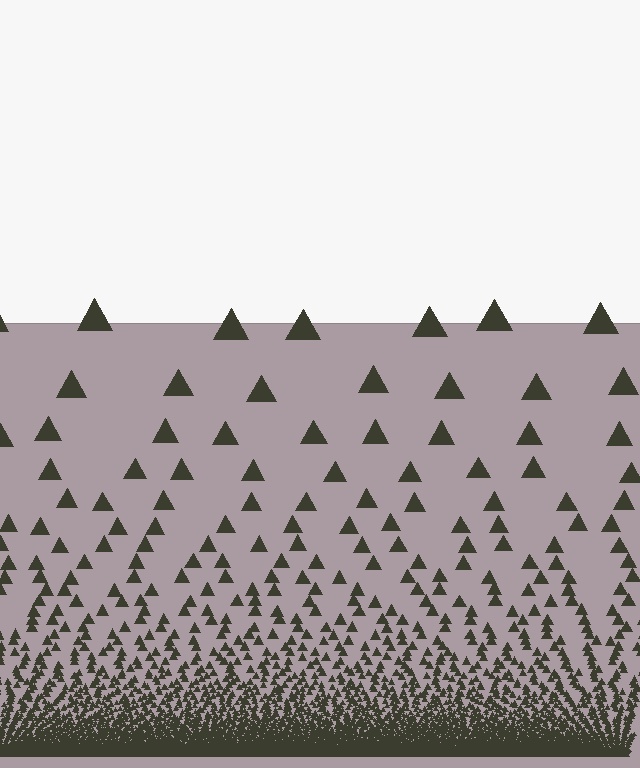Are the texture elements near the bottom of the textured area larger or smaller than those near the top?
Smaller. The gradient is inverted — elements near the bottom are smaller and denser.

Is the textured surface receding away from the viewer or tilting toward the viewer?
The surface appears to tilt toward the viewer. Texture elements get larger and sparser toward the top.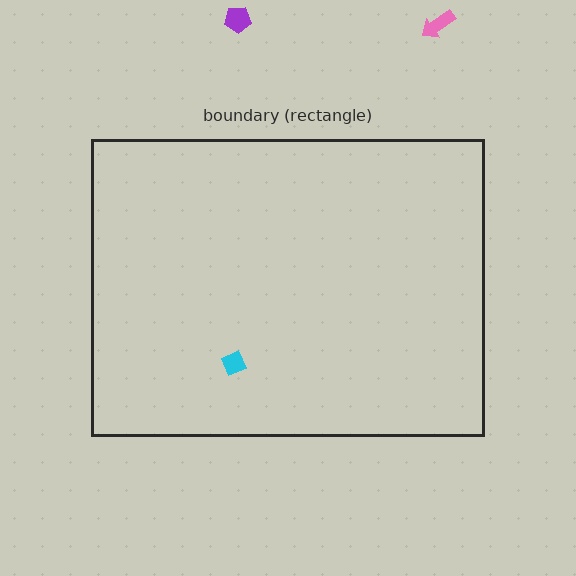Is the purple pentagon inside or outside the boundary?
Outside.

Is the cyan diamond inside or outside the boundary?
Inside.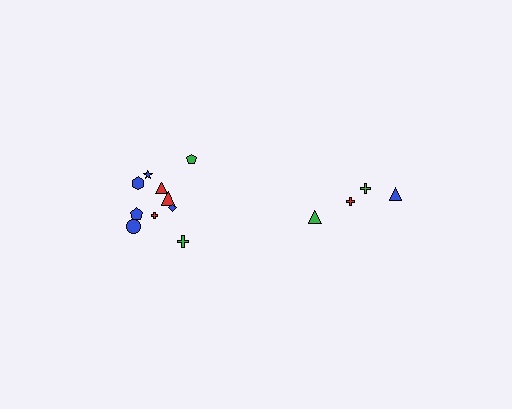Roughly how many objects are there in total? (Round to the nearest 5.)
Roughly 15 objects in total.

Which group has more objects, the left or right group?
The left group.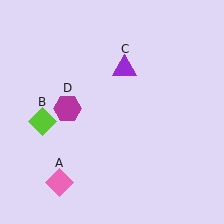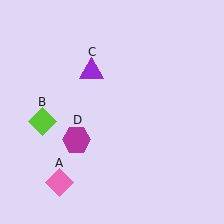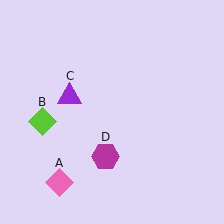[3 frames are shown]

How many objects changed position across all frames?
2 objects changed position: purple triangle (object C), magenta hexagon (object D).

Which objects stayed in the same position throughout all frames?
Pink diamond (object A) and lime diamond (object B) remained stationary.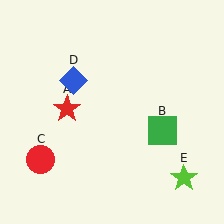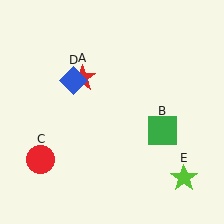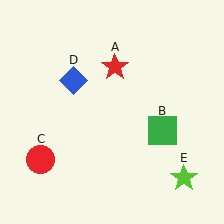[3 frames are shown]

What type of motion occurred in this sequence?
The red star (object A) rotated clockwise around the center of the scene.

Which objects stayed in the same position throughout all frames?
Green square (object B) and red circle (object C) and blue diamond (object D) and lime star (object E) remained stationary.